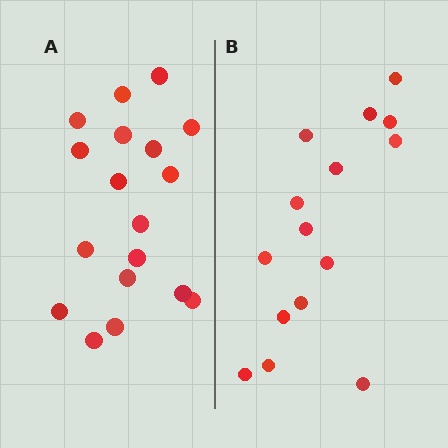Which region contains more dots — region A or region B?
Region A (the left region) has more dots.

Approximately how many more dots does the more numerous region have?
Region A has just a few more — roughly 2 or 3 more dots than region B.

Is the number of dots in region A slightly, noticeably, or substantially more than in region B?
Region A has only slightly more — the two regions are fairly close. The ratio is roughly 1.2 to 1.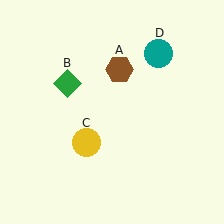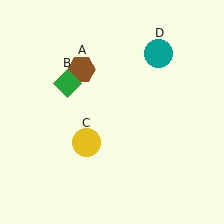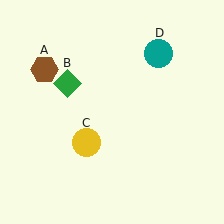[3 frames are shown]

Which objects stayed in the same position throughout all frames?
Green diamond (object B) and yellow circle (object C) and teal circle (object D) remained stationary.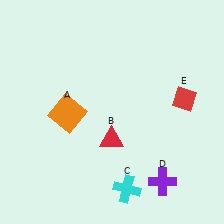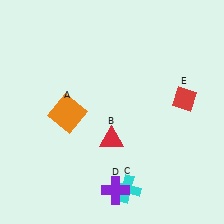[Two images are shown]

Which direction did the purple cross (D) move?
The purple cross (D) moved left.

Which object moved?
The purple cross (D) moved left.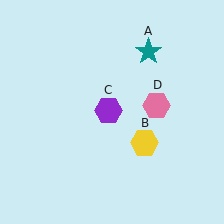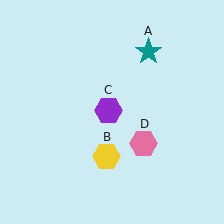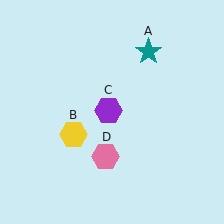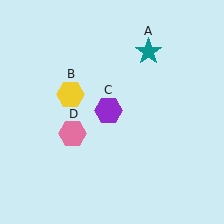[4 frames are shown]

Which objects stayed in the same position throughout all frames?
Teal star (object A) and purple hexagon (object C) remained stationary.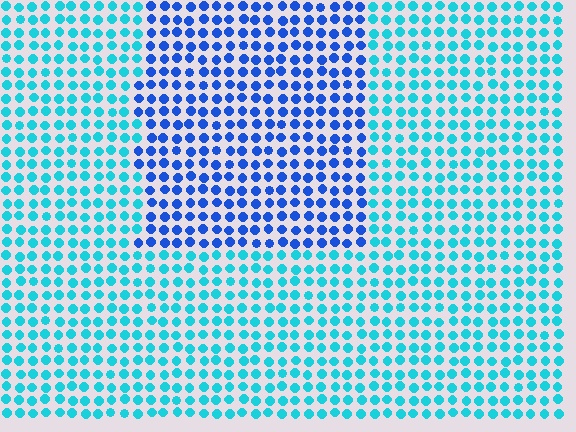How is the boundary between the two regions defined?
The boundary is defined purely by a slight shift in hue (about 40 degrees). Spacing, size, and orientation are identical on both sides.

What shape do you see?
I see a rectangle.